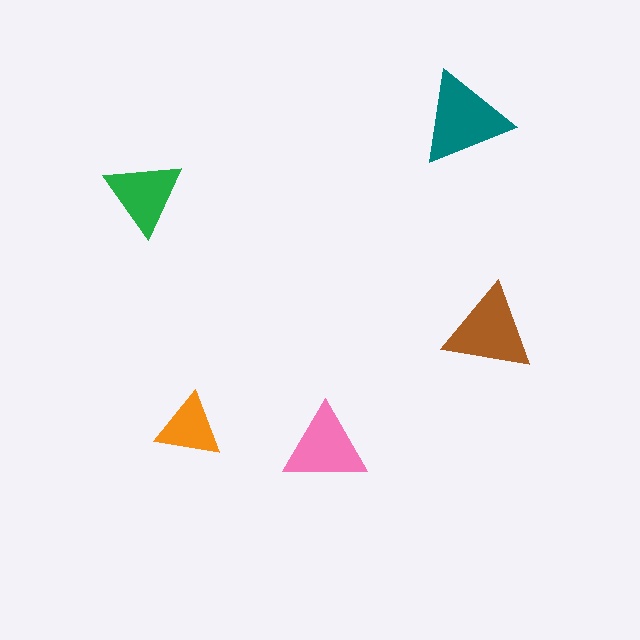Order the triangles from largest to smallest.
the teal one, the brown one, the pink one, the green one, the orange one.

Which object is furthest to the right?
The brown triangle is rightmost.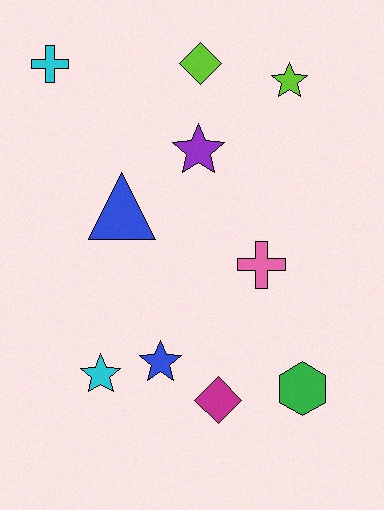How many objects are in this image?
There are 10 objects.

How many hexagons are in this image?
There is 1 hexagon.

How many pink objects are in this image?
There is 1 pink object.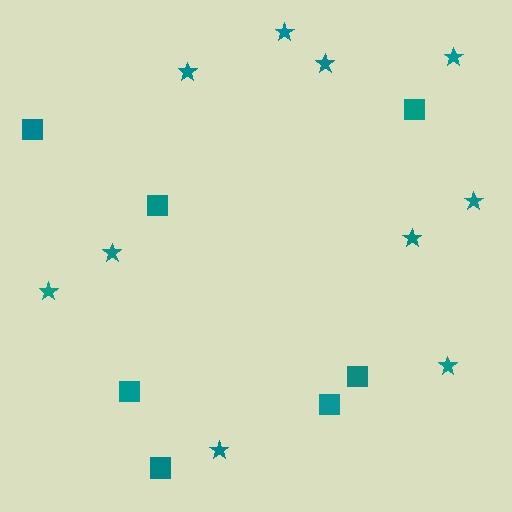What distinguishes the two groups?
There are 2 groups: one group of stars (10) and one group of squares (7).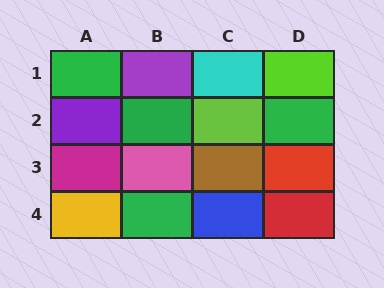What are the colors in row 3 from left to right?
Magenta, pink, brown, red.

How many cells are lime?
2 cells are lime.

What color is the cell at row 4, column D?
Red.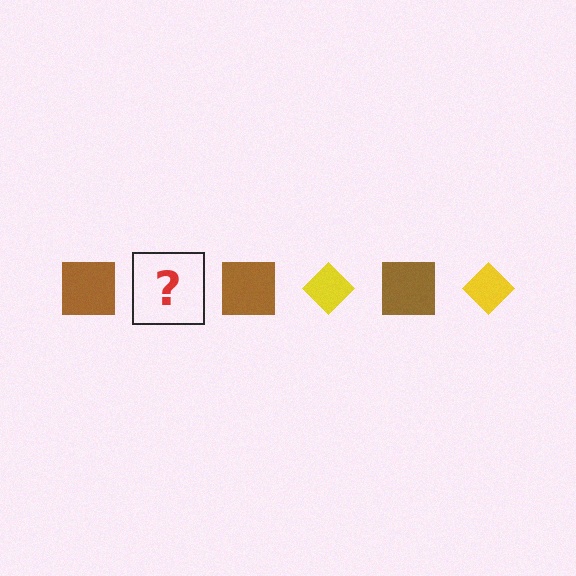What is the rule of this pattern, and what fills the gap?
The rule is that the pattern alternates between brown square and yellow diamond. The gap should be filled with a yellow diamond.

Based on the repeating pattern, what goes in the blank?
The blank should be a yellow diamond.